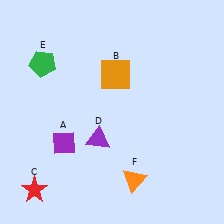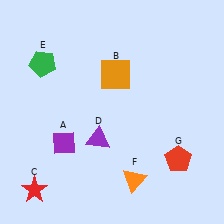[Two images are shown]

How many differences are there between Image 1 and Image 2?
There is 1 difference between the two images.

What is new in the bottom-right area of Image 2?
A red pentagon (G) was added in the bottom-right area of Image 2.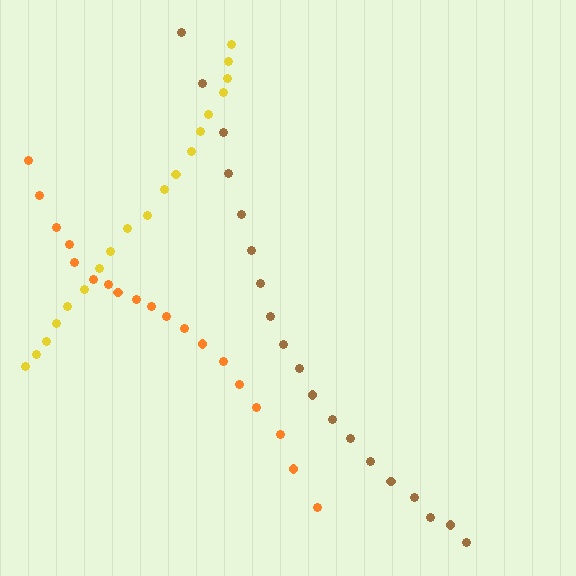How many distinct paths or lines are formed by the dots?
There are 3 distinct paths.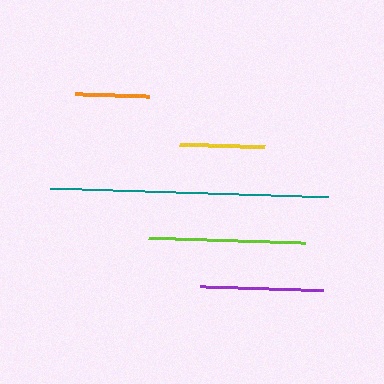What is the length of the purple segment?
The purple segment is approximately 123 pixels long.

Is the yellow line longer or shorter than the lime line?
The lime line is longer than the yellow line.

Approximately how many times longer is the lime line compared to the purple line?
The lime line is approximately 1.3 times the length of the purple line.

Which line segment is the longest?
The teal line is the longest at approximately 278 pixels.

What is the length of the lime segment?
The lime segment is approximately 157 pixels long.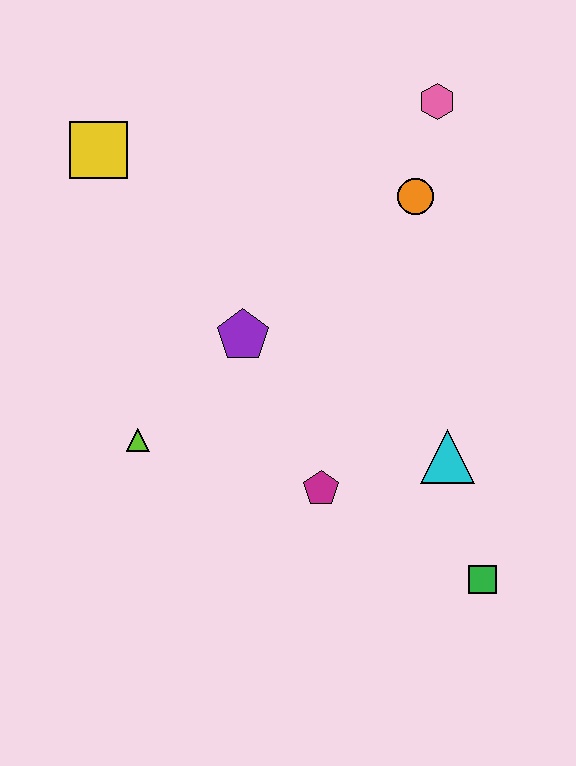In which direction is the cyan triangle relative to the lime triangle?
The cyan triangle is to the right of the lime triangle.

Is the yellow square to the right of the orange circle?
No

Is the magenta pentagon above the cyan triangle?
No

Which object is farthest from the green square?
The yellow square is farthest from the green square.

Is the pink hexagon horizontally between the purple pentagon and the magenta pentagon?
No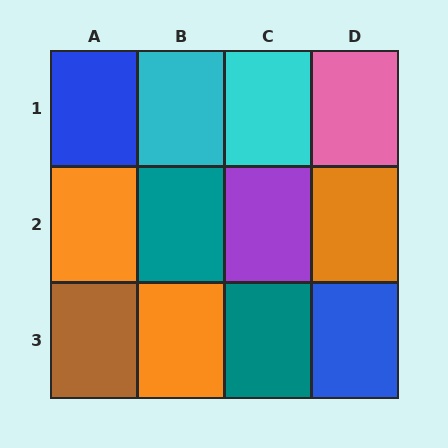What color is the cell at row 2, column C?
Purple.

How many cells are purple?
1 cell is purple.